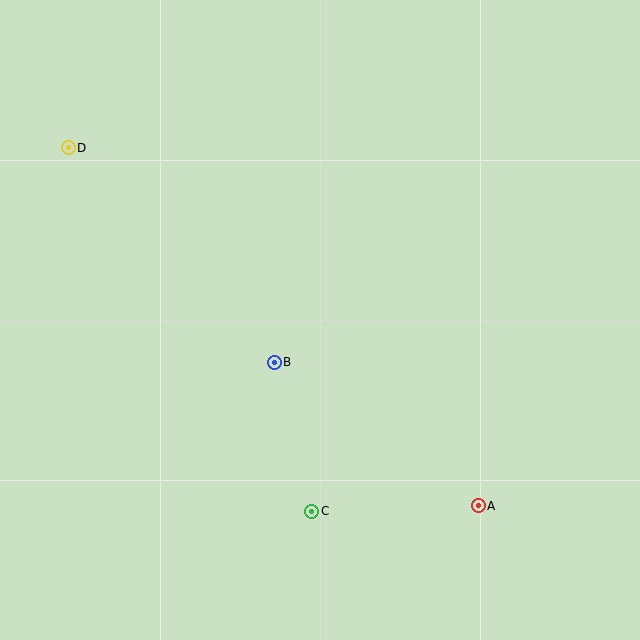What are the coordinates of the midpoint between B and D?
The midpoint between B and D is at (171, 255).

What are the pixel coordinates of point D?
Point D is at (68, 148).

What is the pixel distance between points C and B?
The distance between C and B is 153 pixels.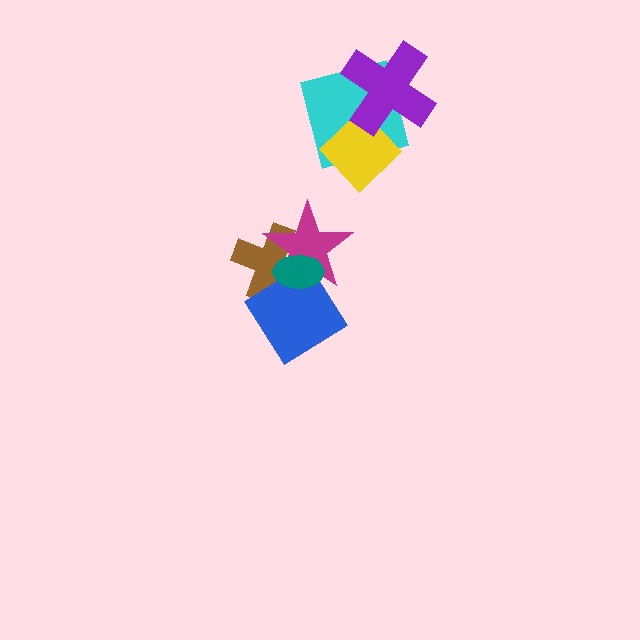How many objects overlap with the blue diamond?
3 objects overlap with the blue diamond.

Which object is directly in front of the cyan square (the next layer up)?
The yellow diamond is directly in front of the cyan square.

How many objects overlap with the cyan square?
2 objects overlap with the cyan square.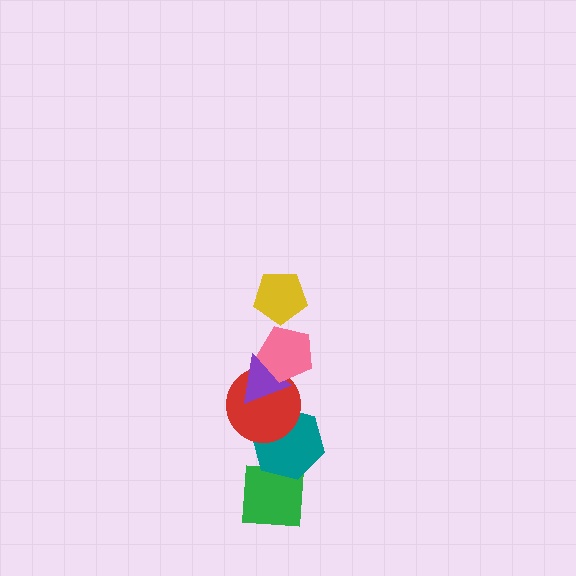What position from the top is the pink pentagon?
The pink pentagon is 2nd from the top.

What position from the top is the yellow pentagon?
The yellow pentagon is 1st from the top.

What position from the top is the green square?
The green square is 6th from the top.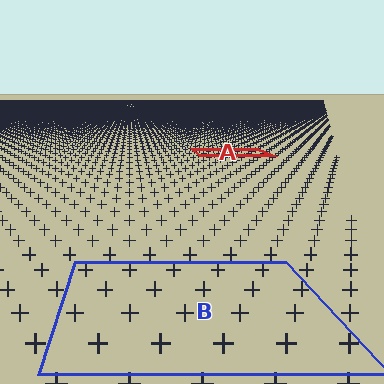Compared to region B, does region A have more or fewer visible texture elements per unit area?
Region A has more texture elements per unit area — they are packed more densely because it is farther away.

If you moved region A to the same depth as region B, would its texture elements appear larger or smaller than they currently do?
They would appear larger. At a closer depth, the same texture elements are projected at a bigger on-screen size.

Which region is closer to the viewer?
Region B is closer. The texture elements there are larger and more spread out.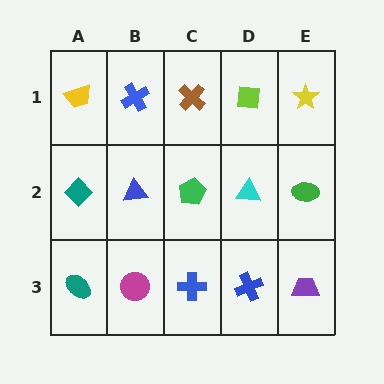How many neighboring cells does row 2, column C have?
4.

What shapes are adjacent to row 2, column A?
A yellow trapezoid (row 1, column A), a teal ellipse (row 3, column A), a blue triangle (row 2, column B).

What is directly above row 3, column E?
A green ellipse.